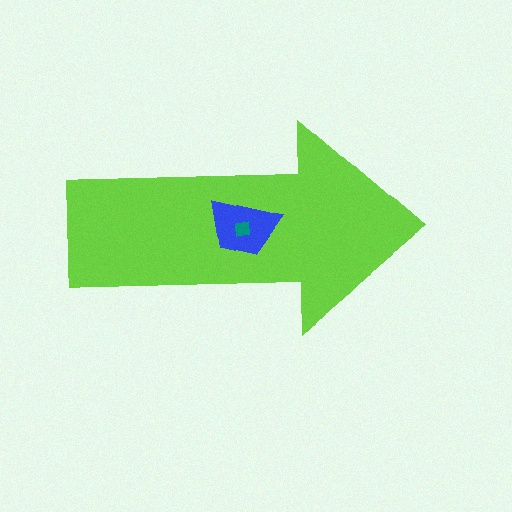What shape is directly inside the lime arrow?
The blue trapezoid.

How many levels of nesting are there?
3.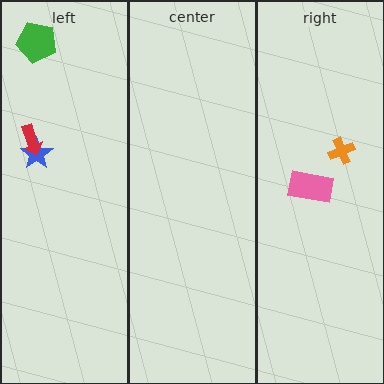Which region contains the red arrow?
The left region.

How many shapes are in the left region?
3.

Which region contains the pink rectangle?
The right region.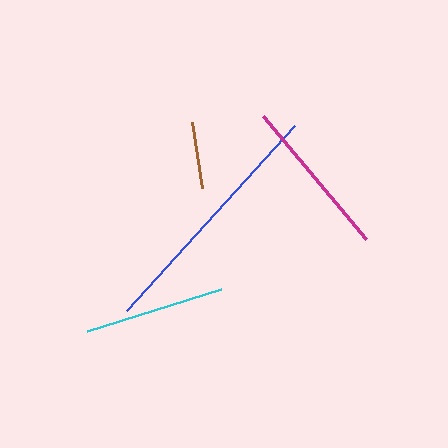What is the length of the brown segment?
The brown segment is approximately 67 pixels long.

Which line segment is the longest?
The blue line is the longest at approximately 249 pixels.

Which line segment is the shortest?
The brown line is the shortest at approximately 67 pixels.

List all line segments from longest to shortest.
From longest to shortest: blue, magenta, cyan, brown.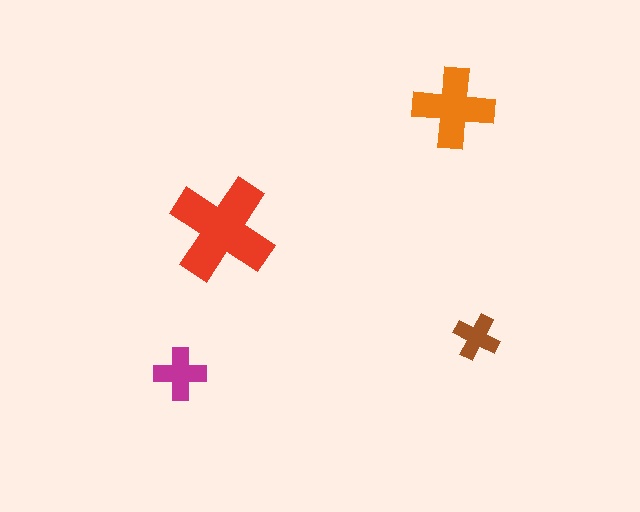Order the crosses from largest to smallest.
the red one, the orange one, the magenta one, the brown one.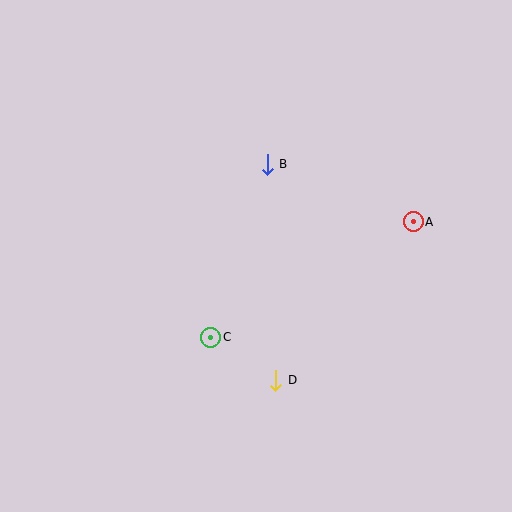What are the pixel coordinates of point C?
Point C is at (211, 337).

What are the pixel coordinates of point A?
Point A is at (413, 222).